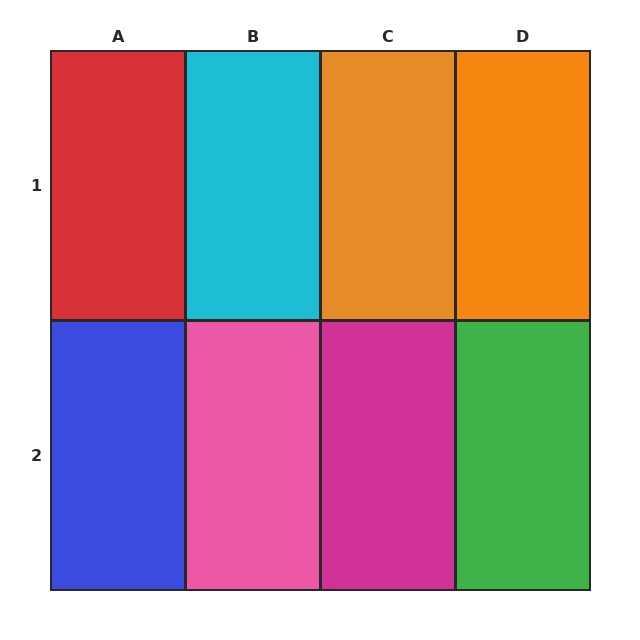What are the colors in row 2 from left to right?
Blue, pink, magenta, green.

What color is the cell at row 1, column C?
Orange.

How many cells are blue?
1 cell is blue.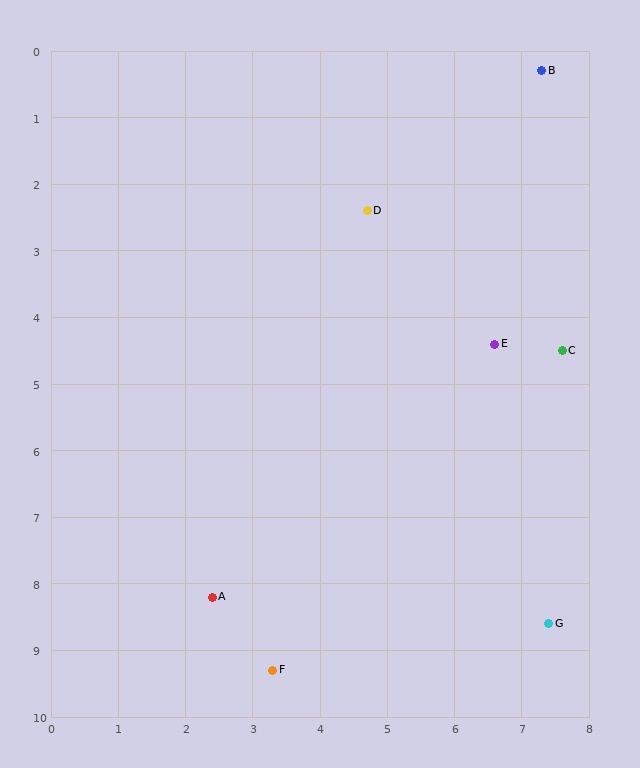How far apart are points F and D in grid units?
Points F and D are about 7.0 grid units apart.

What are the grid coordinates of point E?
Point E is at approximately (6.6, 4.4).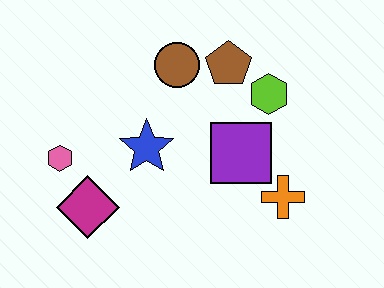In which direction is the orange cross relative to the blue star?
The orange cross is to the right of the blue star.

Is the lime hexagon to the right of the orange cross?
No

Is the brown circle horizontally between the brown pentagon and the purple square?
No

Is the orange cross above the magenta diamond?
Yes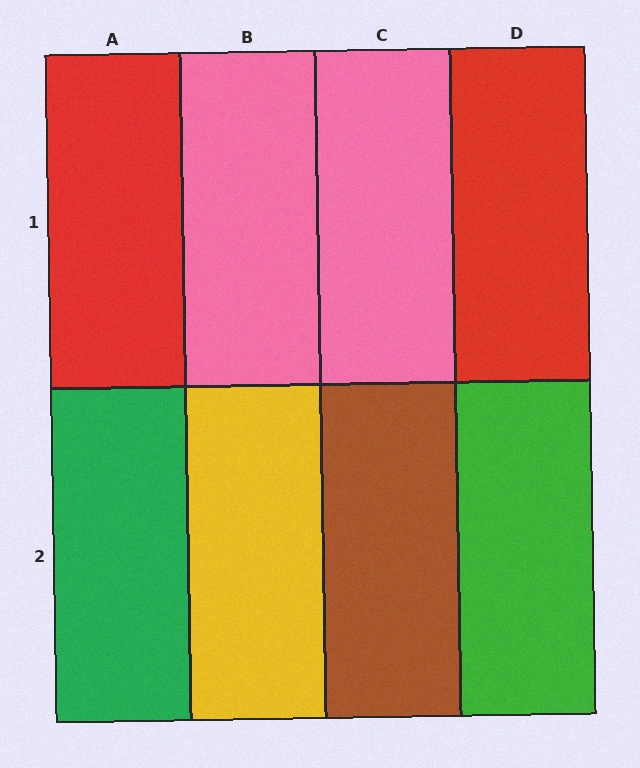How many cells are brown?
1 cell is brown.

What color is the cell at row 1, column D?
Red.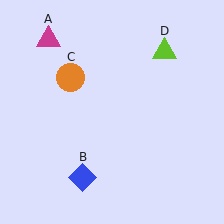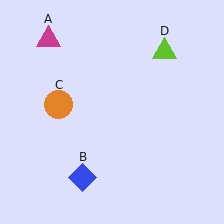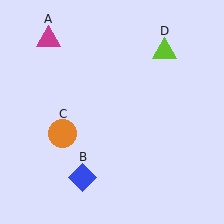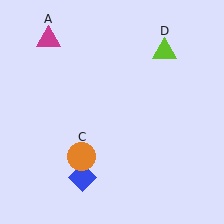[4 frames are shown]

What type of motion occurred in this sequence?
The orange circle (object C) rotated counterclockwise around the center of the scene.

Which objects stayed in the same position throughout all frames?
Magenta triangle (object A) and blue diamond (object B) and lime triangle (object D) remained stationary.